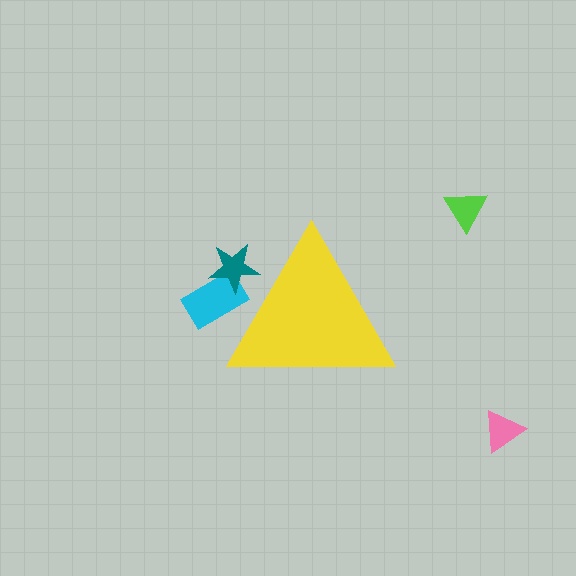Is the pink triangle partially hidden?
No, the pink triangle is fully visible.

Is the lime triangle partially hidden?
No, the lime triangle is fully visible.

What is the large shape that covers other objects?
A yellow triangle.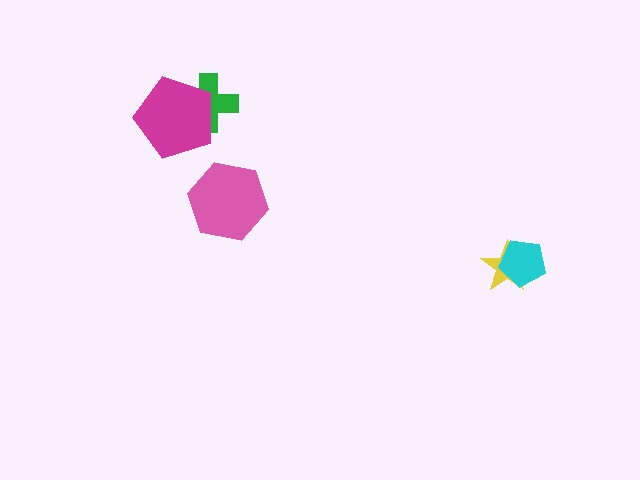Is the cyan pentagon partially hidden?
No, no other shape covers it.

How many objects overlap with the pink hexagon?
0 objects overlap with the pink hexagon.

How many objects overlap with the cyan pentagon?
1 object overlaps with the cyan pentagon.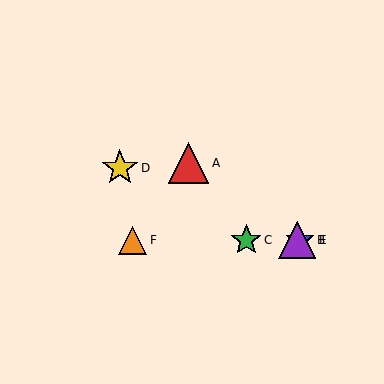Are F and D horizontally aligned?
No, F is at y≈240 and D is at y≈168.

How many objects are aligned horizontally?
4 objects (B, C, E, F) are aligned horizontally.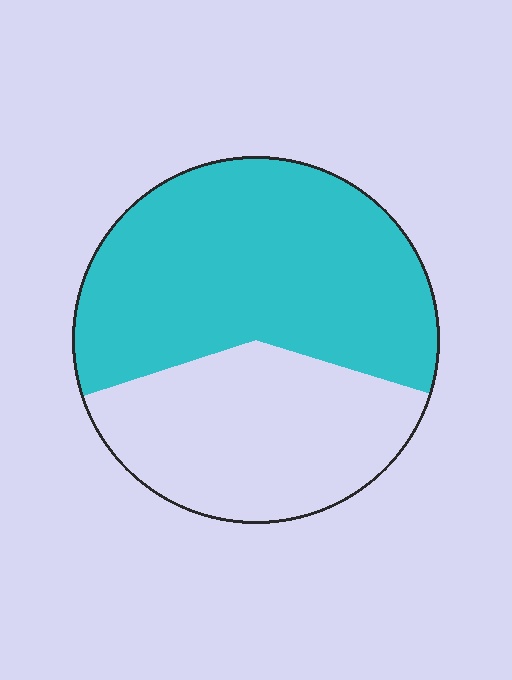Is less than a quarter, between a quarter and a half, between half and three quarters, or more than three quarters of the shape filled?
Between half and three quarters.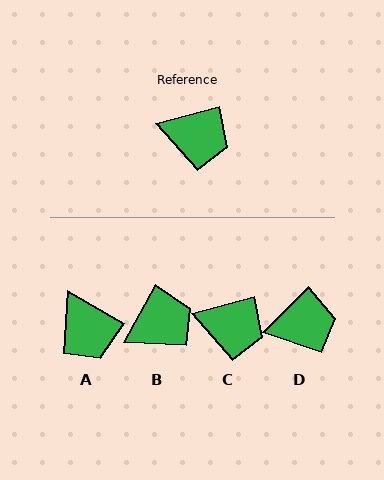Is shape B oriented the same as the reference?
No, it is off by about 46 degrees.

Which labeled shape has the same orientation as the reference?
C.